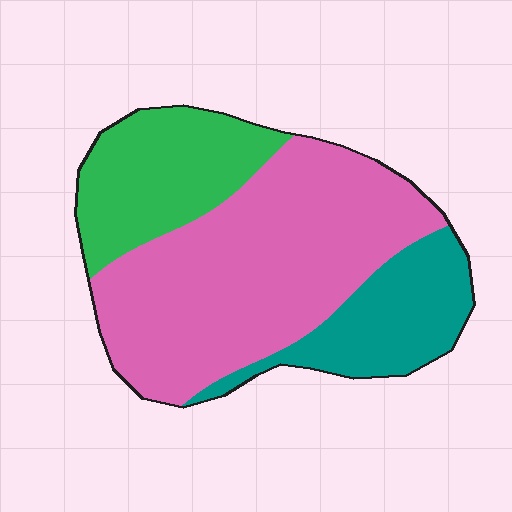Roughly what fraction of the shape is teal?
Teal takes up less than a quarter of the shape.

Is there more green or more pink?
Pink.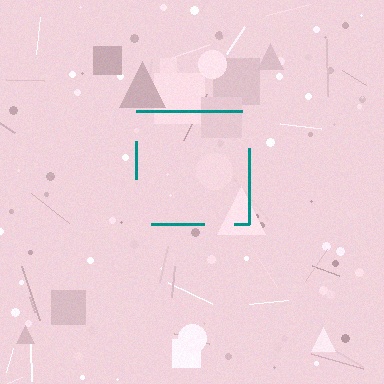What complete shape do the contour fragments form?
The contour fragments form a square.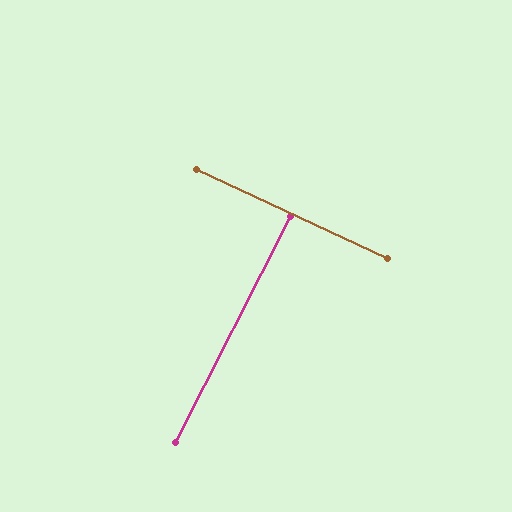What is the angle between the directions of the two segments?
Approximately 88 degrees.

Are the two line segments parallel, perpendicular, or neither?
Perpendicular — they meet at approximately 88°.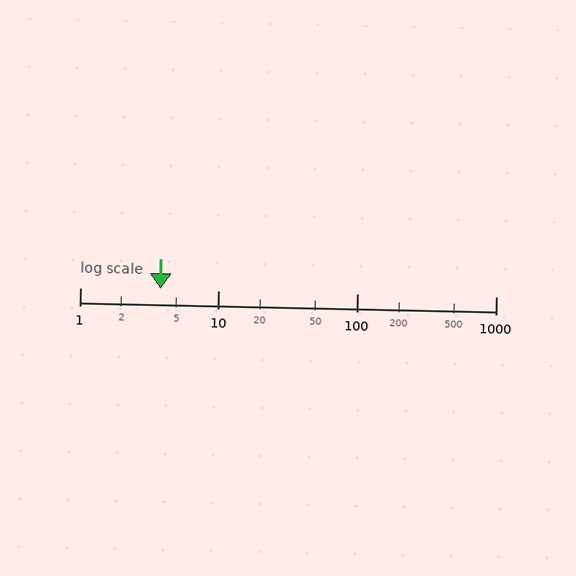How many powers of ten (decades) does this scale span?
The scale spans 3 decades, from 1 to 1000.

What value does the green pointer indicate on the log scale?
The pointer indicates approximately 3.8.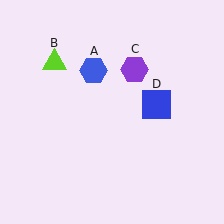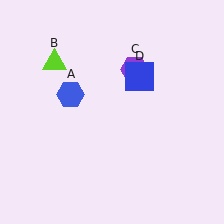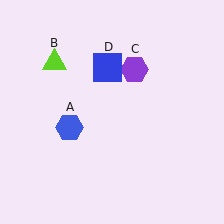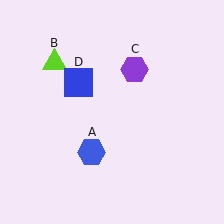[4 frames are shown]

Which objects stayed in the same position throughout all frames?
Lime triangle (object B) and purple hexagon (object C) remained stationary.